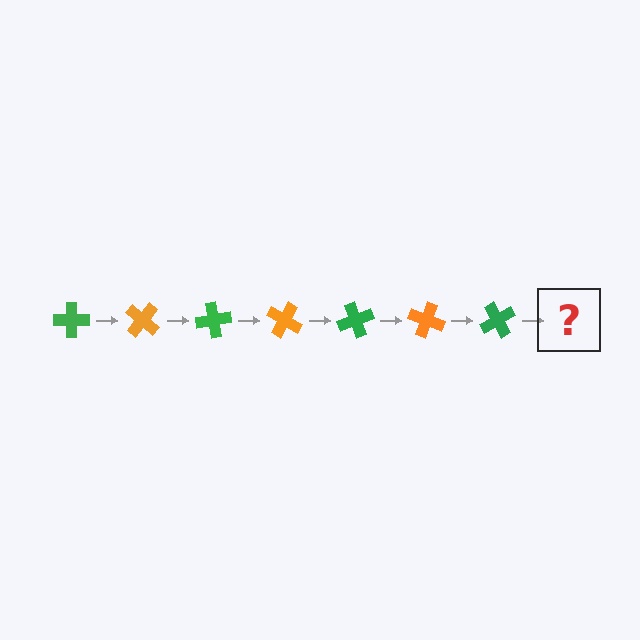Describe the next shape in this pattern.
It should be an orange cross, rotated 280 degrees from the start.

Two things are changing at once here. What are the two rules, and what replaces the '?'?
The two rules are that it rotates 40 degrees each step and the color cycles through green and orange. The '?' should be an orange cross, rotated 280 degrees from the start.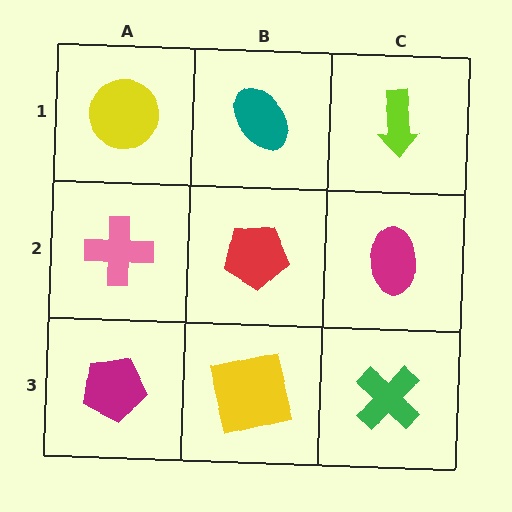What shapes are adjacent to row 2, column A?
A yellow circle (row 1, column A), a magenta pentagon (row 3, column A), a red pentagon (row 2, column B).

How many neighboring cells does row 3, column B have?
3.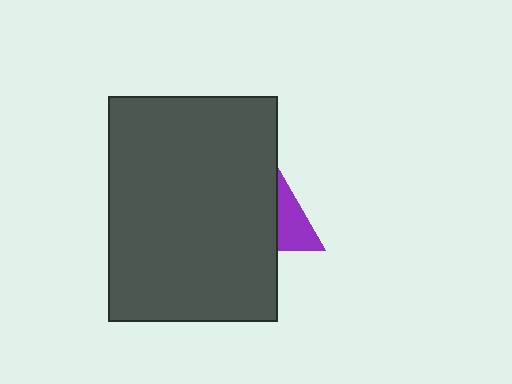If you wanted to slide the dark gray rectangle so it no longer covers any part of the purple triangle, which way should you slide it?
Slide it left — that is the most direct way to separate the two shapes.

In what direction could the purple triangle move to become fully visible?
The purple triangle could move right. That would shift it out from behind the dark gray rectangle entirely.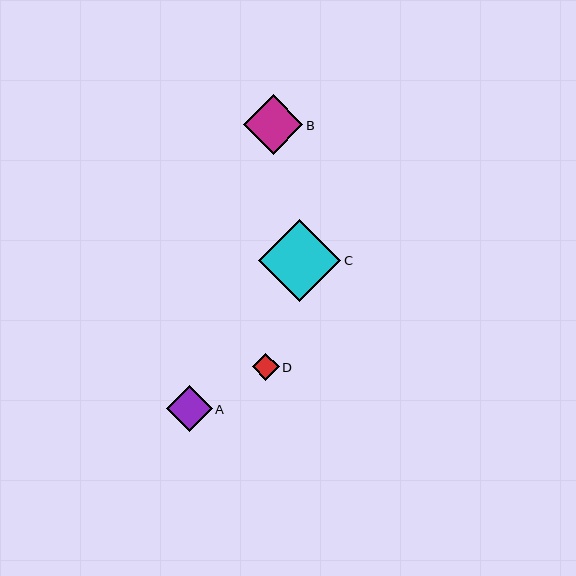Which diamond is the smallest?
Diamond D is the smallest with a size of approximately 27 pixels.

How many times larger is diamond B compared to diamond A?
Diamond B is approximately 1.3 times the size of diamond A.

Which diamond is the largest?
Diamond C is the largest with a size of approximately 82 pixels.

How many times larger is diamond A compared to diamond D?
Diamond A is approximately 1.7 times the size of diamond D.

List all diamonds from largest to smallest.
From largest to smallest: C, B, A, D.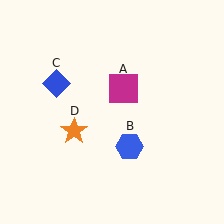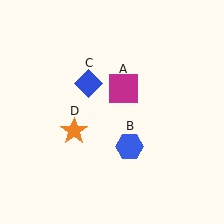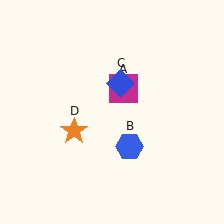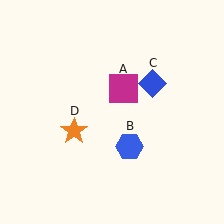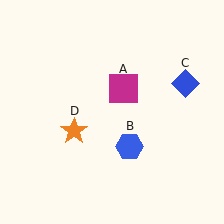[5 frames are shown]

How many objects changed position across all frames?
1 object changed position: blue diamond (object C).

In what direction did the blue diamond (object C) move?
The blue diamond (object C) moved right.